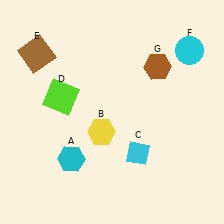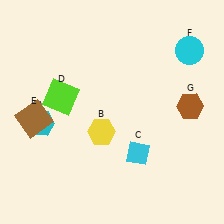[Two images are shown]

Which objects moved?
The objects that moved are: the cyan hexagon (A), the brown square (E), the brown hexagon (G).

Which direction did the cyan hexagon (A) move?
The cyan hexagon (A) moved up.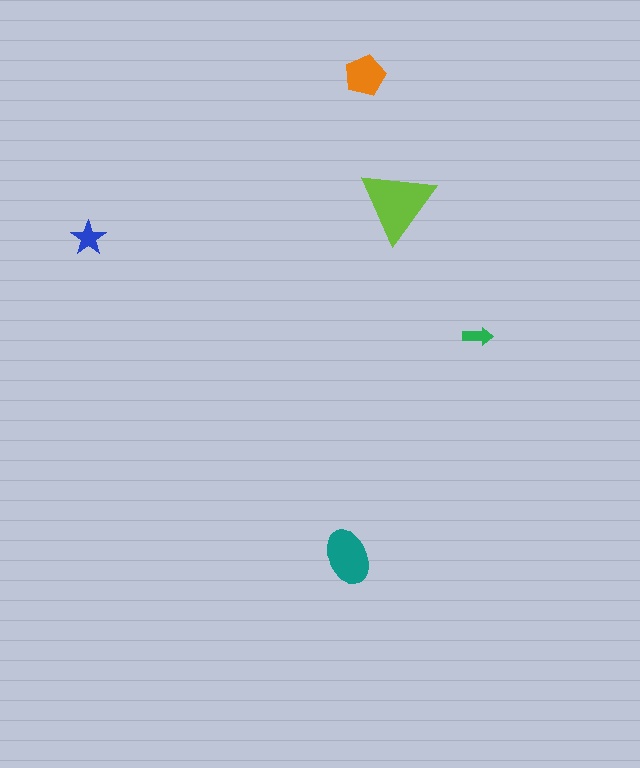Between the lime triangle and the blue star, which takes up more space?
The lime triangle.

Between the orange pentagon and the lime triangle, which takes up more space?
The lime triangle.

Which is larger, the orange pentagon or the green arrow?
The orange pentagon.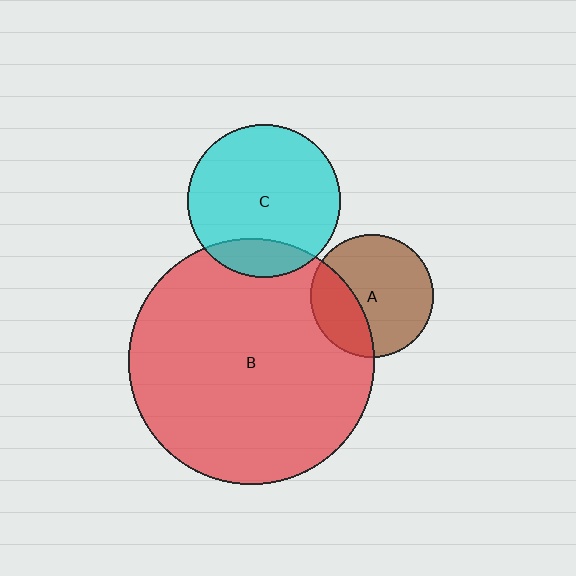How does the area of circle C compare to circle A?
Approximately 1.6 times.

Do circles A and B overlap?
Yes.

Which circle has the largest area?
Circle B (red).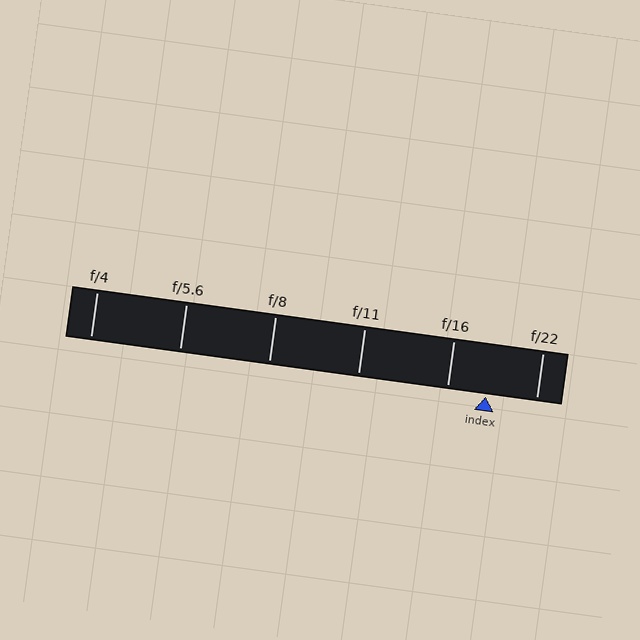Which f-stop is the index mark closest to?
The index mark is closest to f/16.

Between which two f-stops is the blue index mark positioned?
The index mark is between f/16 and f/22.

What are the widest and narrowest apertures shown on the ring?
The widest aperture shown is f/4 and the narrowest is f/22.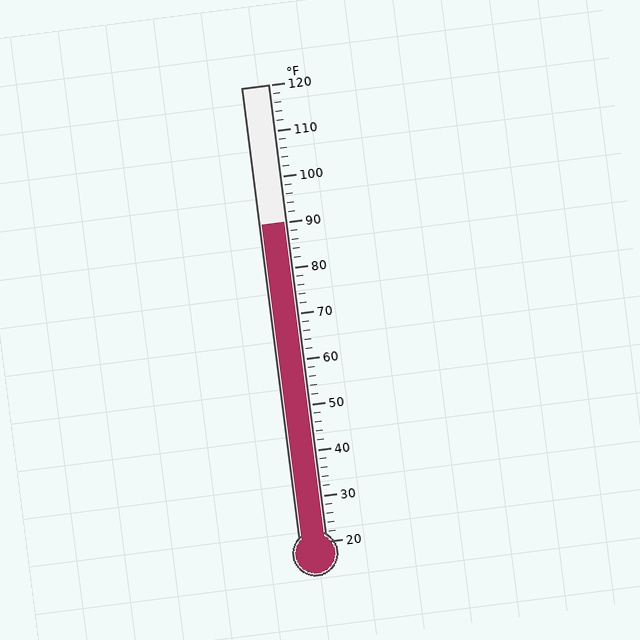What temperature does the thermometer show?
The thermometer shows approximately 90°F.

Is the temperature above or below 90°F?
The temperature is at 90°F.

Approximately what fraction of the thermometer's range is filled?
The thermometer is filled to approximately 70% of its range.